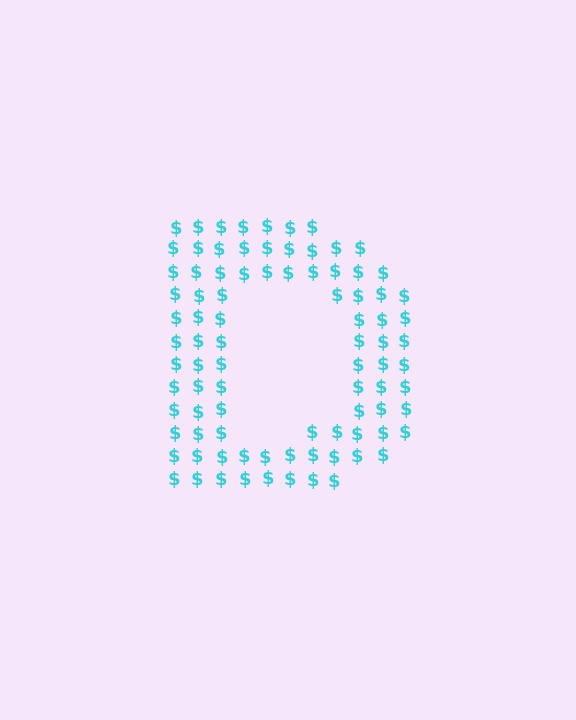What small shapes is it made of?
It is made of small dollar signs.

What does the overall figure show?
The overall figure shows the letter D.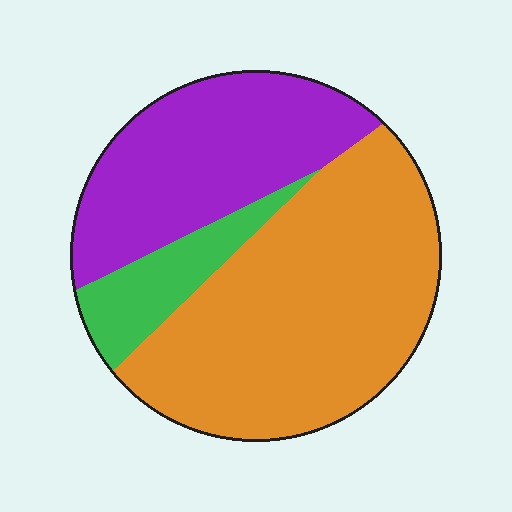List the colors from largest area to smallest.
From largest to smallest: orange, purple, green.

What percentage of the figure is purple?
Purple takes up about one third (1/3) of the figure.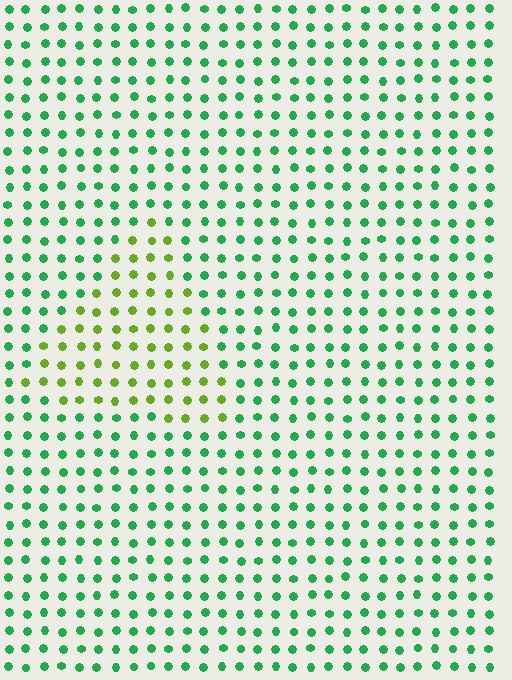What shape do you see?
I see a triangle.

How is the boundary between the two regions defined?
The boundary is defined purely by a slight shift in hue (about 50 degrees). Spacing, size, and orientation are identical on both sides.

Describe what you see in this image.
The image is filled with small green elements in a uniform arrangement. A triangle-shaped region is visible where the elements are tinted to a slightly different hue, forming a subtle color boundary.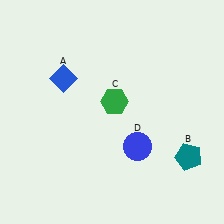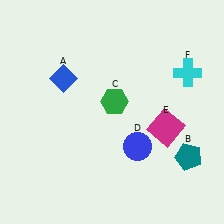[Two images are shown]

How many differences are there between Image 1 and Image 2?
There are 2 differences between the two images.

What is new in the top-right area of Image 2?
A cyan cross (F) was added in the top-right area of Image 2.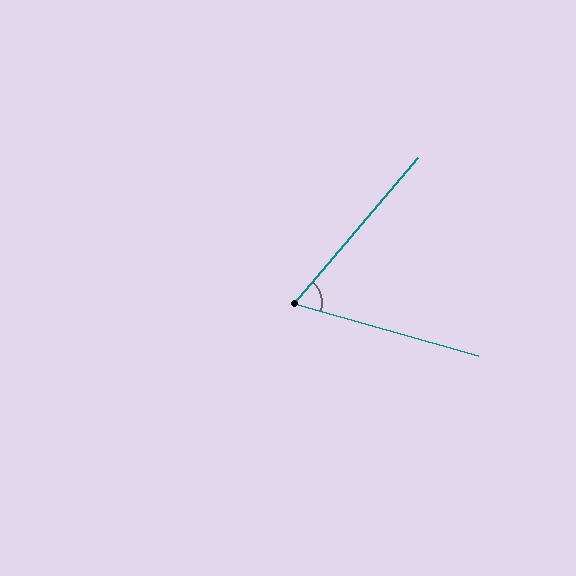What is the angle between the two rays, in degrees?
Approximately 65 degrees.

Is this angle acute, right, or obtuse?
It is acute.